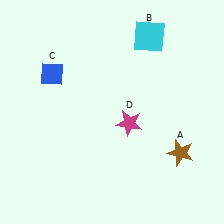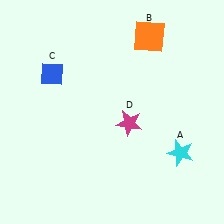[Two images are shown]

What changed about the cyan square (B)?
In Image 1, B is cyan. In Image 2, it changed to orange.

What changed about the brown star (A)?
In Image 1, A is brown. In Image 2, it changed to cyan.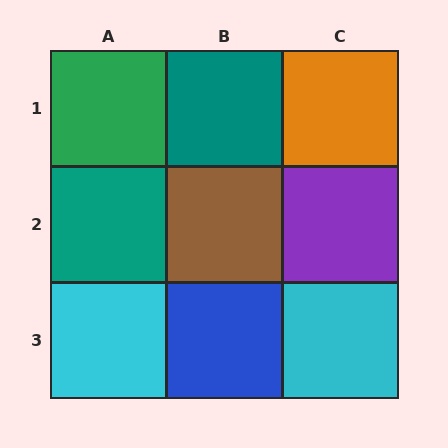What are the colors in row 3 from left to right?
Cyan, blue, cyan.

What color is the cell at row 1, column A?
Green.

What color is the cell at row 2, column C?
Purple.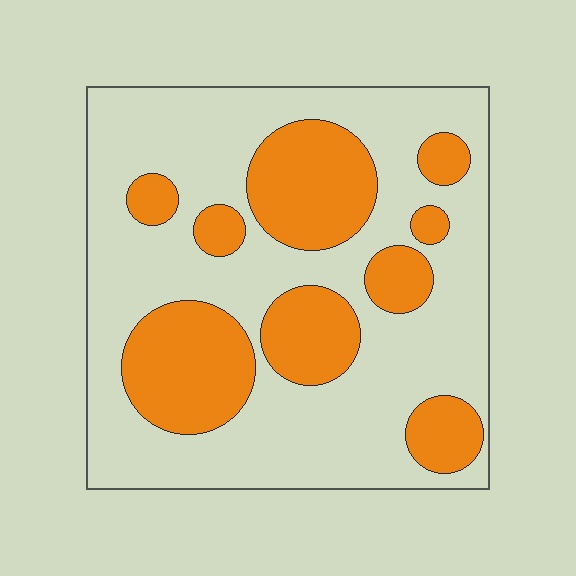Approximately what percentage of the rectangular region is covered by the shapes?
Approximately 30%.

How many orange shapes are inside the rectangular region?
9.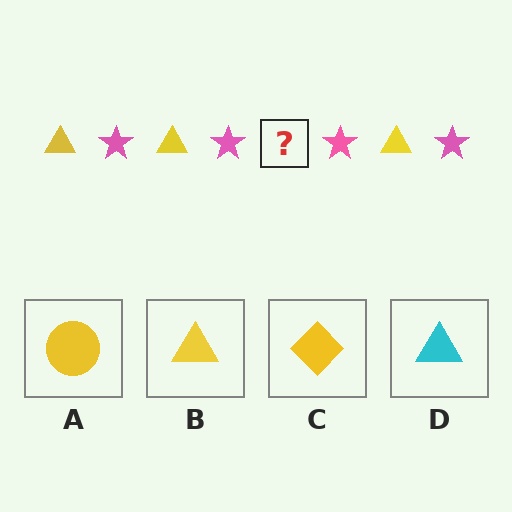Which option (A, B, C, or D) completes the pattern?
B.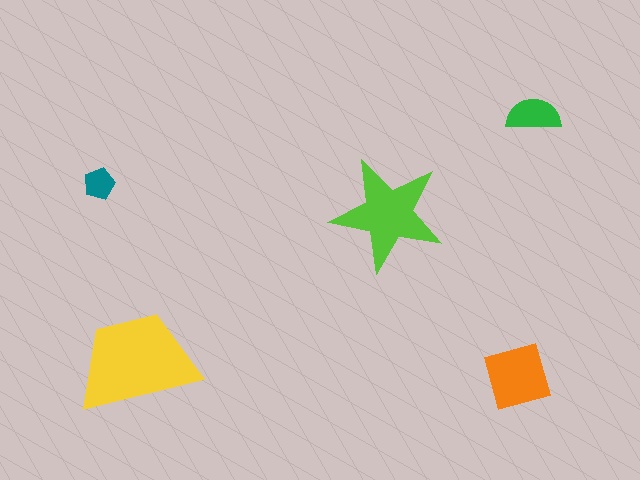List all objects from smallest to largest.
The teal pentagon, the green semicircle, the orange square, the lime star, the yellow trapezoid.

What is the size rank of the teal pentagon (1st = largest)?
5th.